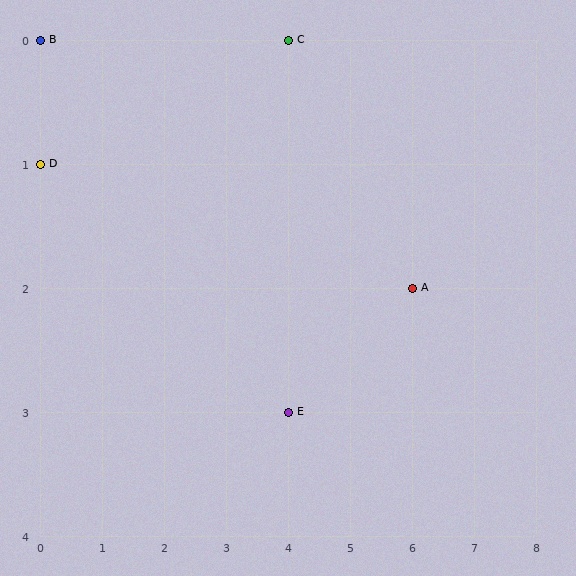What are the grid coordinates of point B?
Point B is at grid coordinates (0, 0).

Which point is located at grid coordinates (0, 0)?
Point B is at (0, 0).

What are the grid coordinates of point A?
Point A is at grid coordinates (6, 2).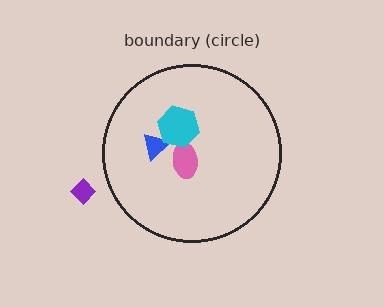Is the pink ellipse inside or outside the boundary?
Inside.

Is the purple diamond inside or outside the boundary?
Outside.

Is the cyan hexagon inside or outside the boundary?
Inside.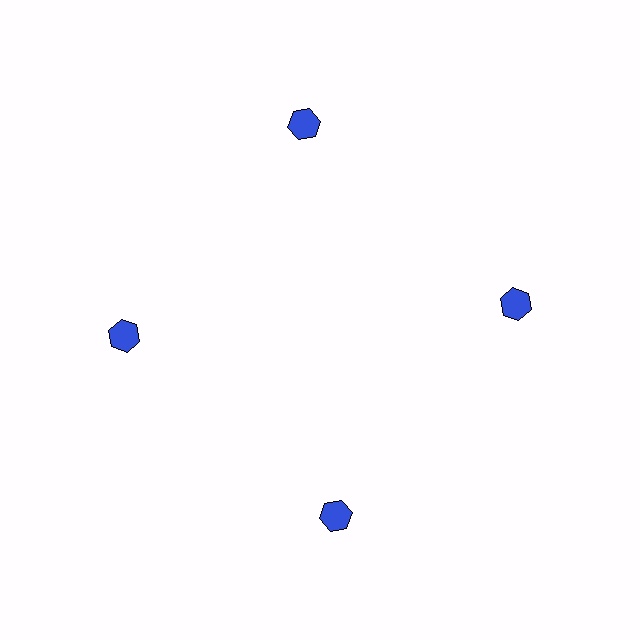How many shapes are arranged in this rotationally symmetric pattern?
There are 4 shapes, arranged in 4 groups of 1.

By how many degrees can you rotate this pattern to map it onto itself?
The pattern maps onto itself every 90 degrees of rotation.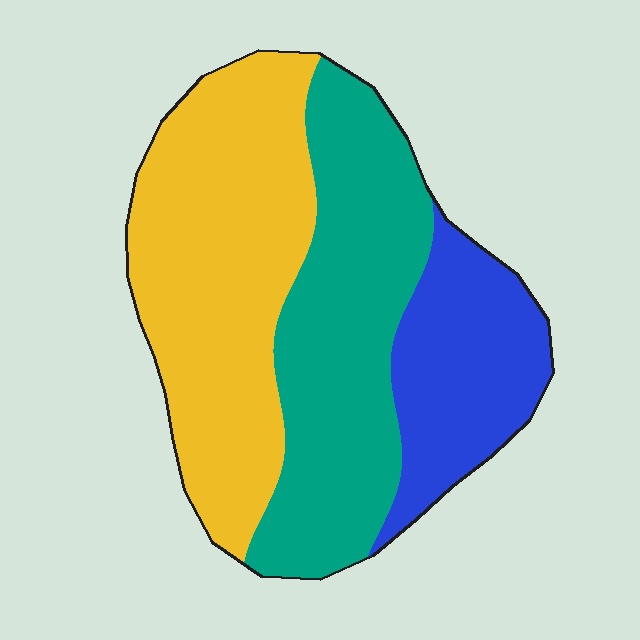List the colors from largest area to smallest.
From largest to smallest: yellow, teal, blue.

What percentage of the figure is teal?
Teal covers 37% of the figure.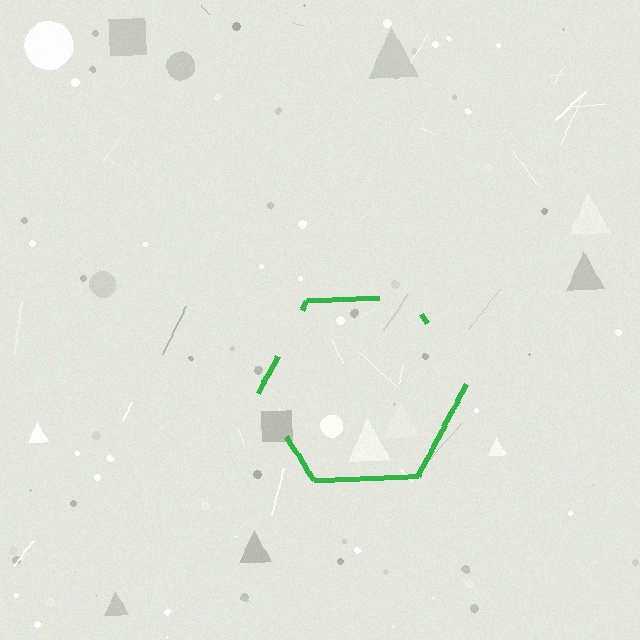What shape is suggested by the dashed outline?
The dashed outline suggests a hexagon.